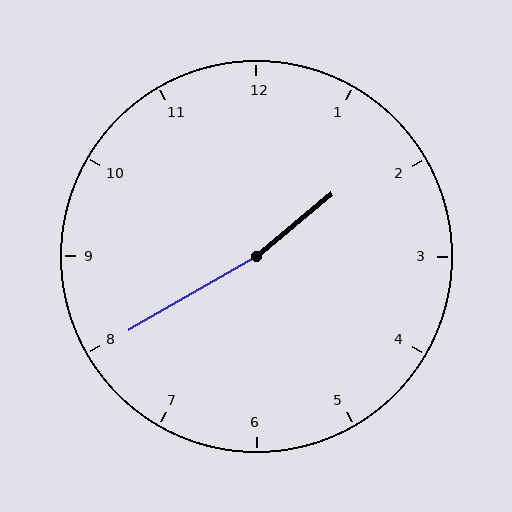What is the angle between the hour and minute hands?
Approximately 170 degrees.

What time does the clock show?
1:40.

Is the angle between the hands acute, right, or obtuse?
It is obtuse.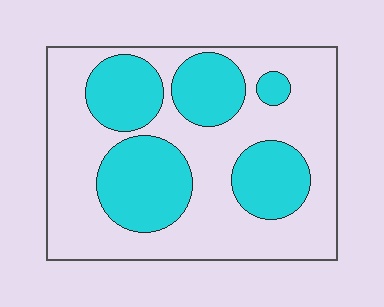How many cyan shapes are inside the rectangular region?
5.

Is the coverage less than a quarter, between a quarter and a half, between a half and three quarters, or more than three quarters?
Between a quarter and a half.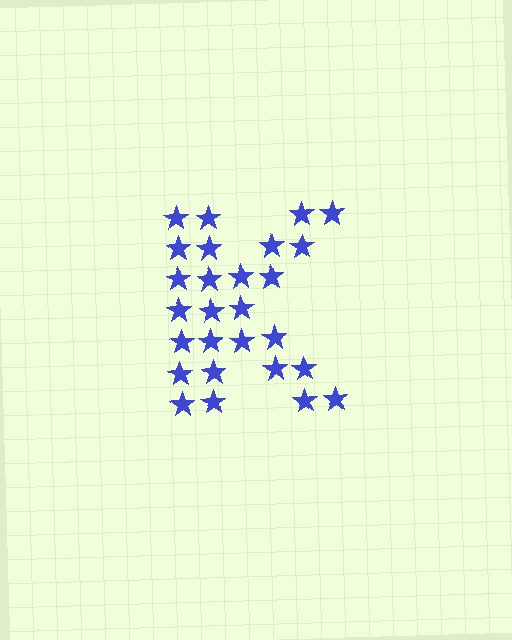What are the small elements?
The small elements are stars.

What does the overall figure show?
The overall figure shows the letter K.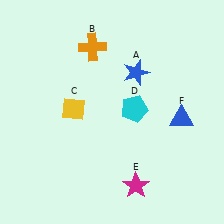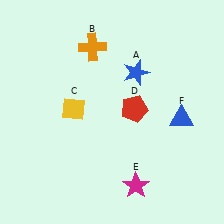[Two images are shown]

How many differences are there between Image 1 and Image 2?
There is 1 difference between the two images.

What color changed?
The pentagon (D) changed from cyan in Image 1 to red in Image 2.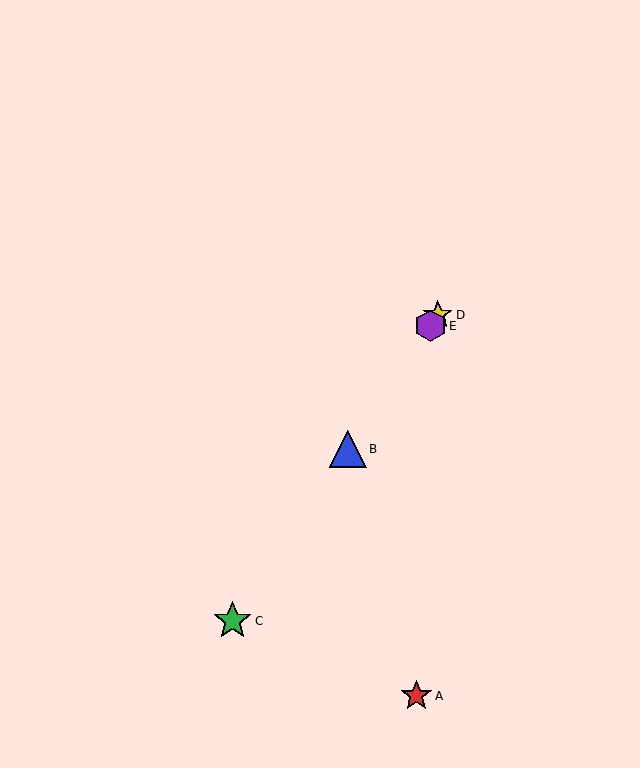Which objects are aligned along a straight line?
Objects B, C, D, E are aligned along a straight line.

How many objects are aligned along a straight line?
4 objects (B, C, D, E) are aligned along a straight line.